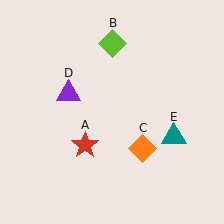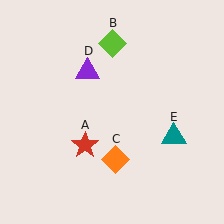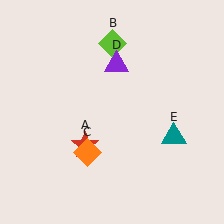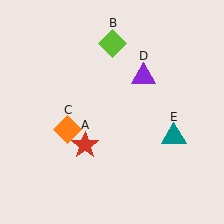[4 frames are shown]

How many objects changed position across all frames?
2 objects changed position: orange diamond (object C), purple triangle (object D).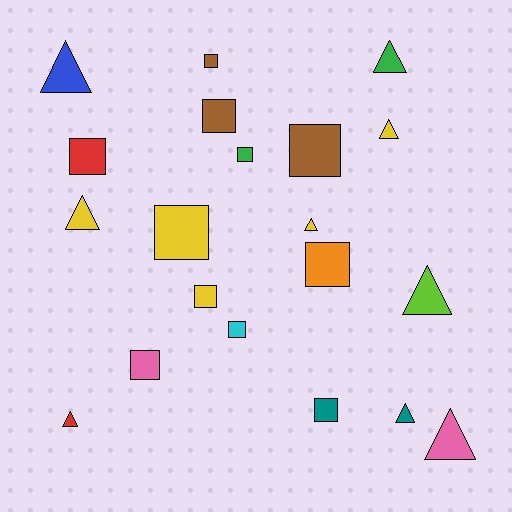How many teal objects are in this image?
There are 2 teal objects.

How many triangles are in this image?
There are 9 triangles.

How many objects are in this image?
There are 20 objects.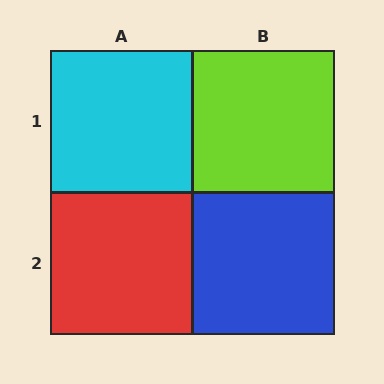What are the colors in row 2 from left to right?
Red, blue.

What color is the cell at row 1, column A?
Cyan.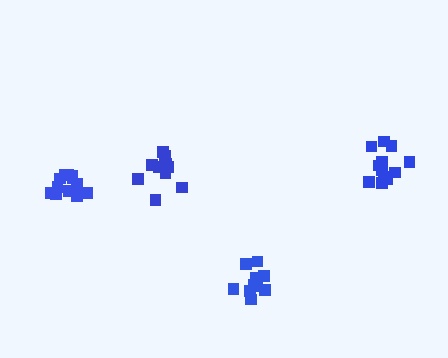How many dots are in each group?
Group 1: 13 dots, Group 2: 13 dots, Group 3: 11 dots, Group 4: 12 dots (49 total).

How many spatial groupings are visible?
There are 4 spatial groupings.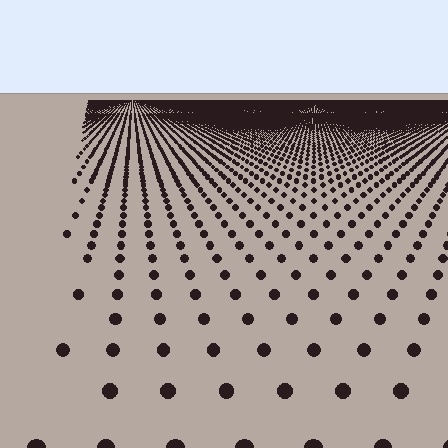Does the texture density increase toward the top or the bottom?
Density increases toward the top.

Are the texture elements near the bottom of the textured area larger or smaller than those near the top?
Larger. Near the bottom, elements are closer to the viewer and appear at a bigger on-screen size.